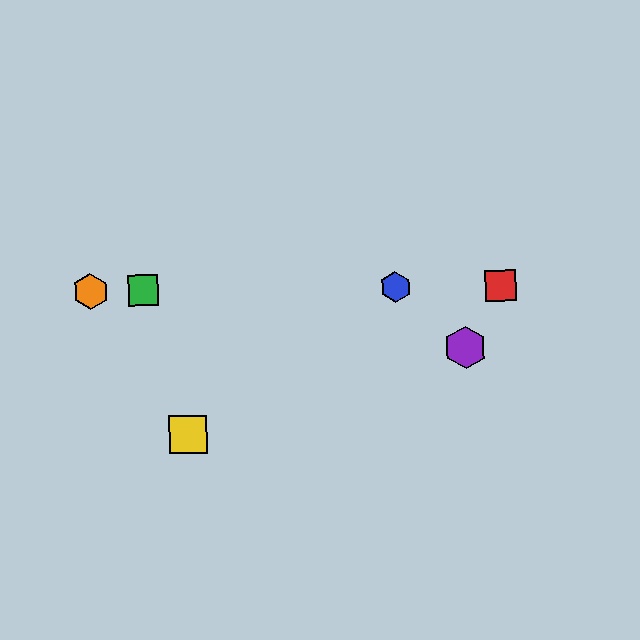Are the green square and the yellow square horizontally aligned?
No, the green square is at y≈291 and the yellow square is at y≈435.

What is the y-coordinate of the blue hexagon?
The blue hexagon is at y≈287.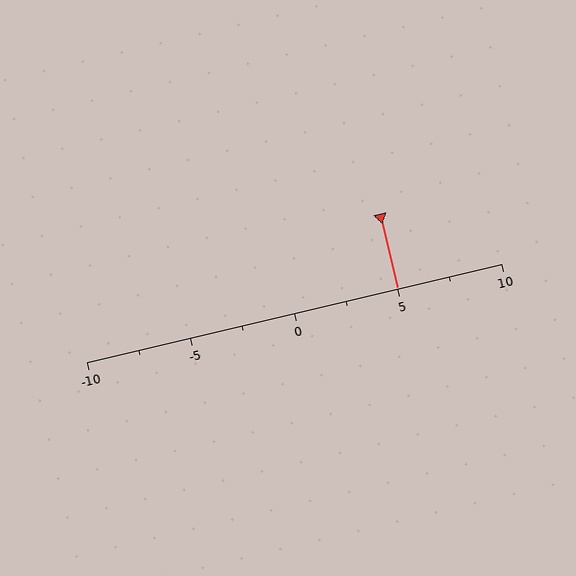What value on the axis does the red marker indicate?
The marker indicates approximately 5.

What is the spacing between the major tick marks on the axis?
The major ticks are spaced 5 apart.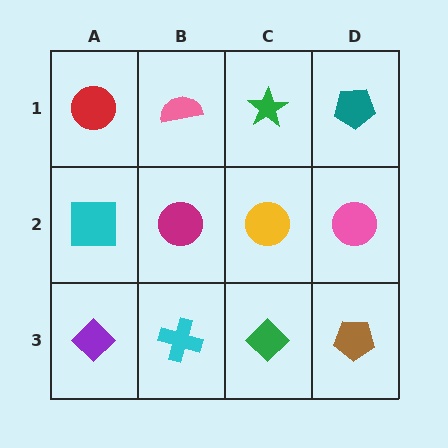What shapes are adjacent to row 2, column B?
A pink semicircle (row 1, column B), a cyan cross (row 3, column B), a cyan square (row 2, column A), a yellow circle (row 2, column C).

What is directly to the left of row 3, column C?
A cyan cross.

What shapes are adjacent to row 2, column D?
A teal pentagon (row 1, column D), a brown pentagon (row 3, column D), a yellow circle (row 2, column C).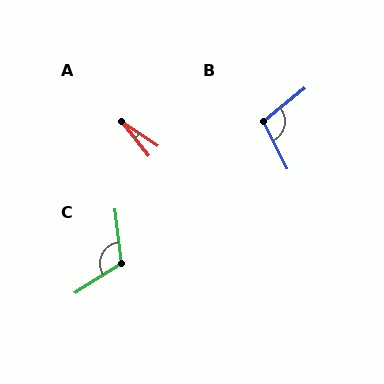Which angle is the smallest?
A, at approximately 18 degrees.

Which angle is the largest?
C, at approximately 116 degrees.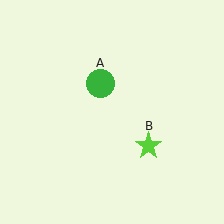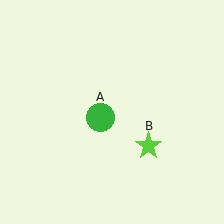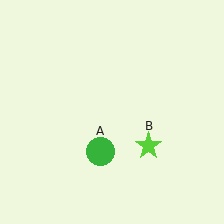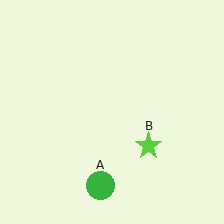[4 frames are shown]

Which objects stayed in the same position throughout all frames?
Lime star (object B) remained stationary.